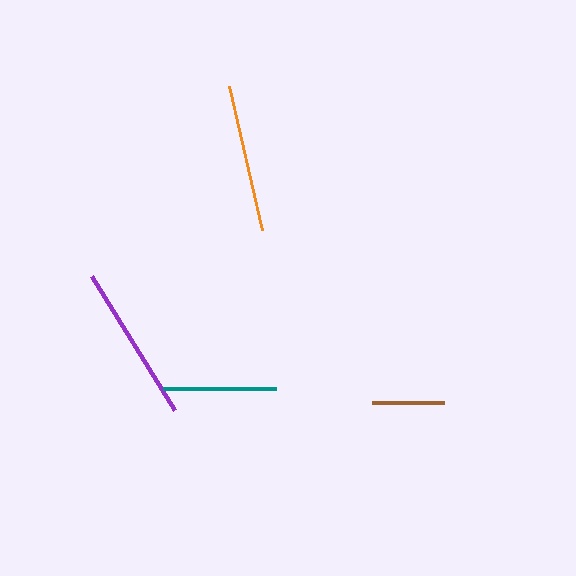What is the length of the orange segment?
The orange segment is approximately 148 pixels long.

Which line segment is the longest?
The purple line is the longest at approximately 158 pixels.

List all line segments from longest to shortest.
From longest to shortest: purple, orange, teal, brown.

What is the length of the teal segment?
The teal segment is approximately 113 pixels long.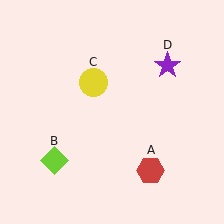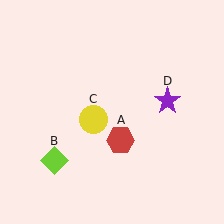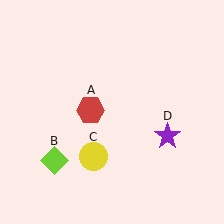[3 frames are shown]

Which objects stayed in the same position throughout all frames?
Lime diamond (object B) remained stationary.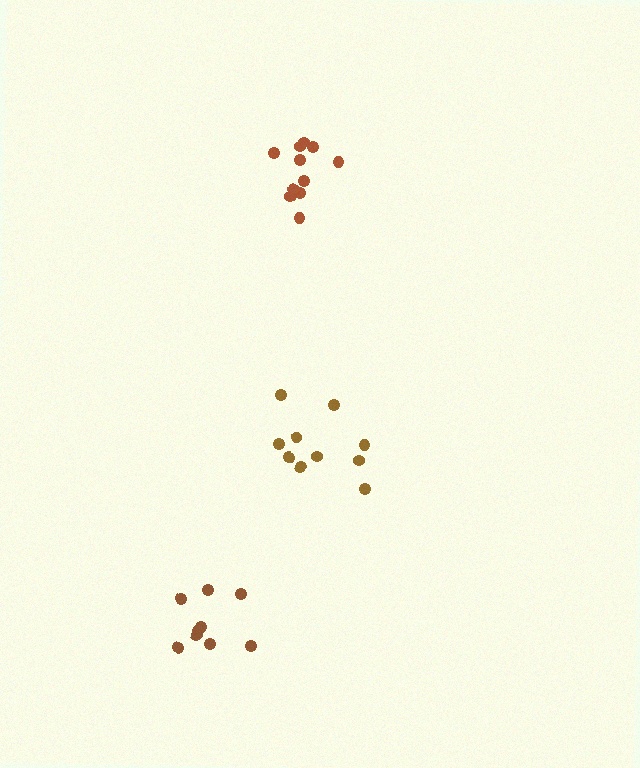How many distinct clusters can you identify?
There are 3 distinct clusters.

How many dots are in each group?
Group 1: 10 dots, Group 2: 9 dots, Group 3: 11 dots (30 total).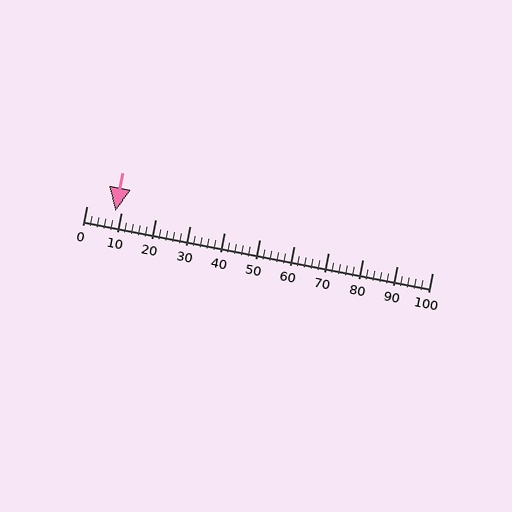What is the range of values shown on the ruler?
The ruler shows values from 0 to 100.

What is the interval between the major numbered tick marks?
The major tick marks are spaced 10 units apart.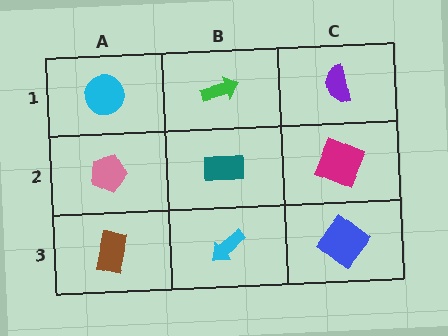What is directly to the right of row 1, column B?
A purple semicircle.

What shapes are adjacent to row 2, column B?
A green arrow (row 1, column B), a cyan arrow (row 3, column B), a pink pentagon (row 2, column A), a magenta square (row 2, column C).